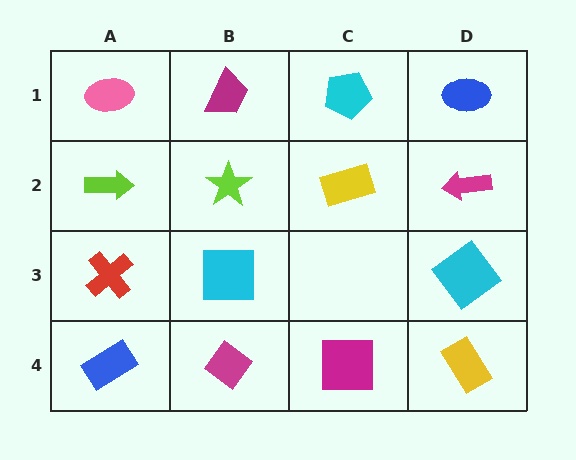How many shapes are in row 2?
4 shapes.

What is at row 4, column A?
A blue rectangle.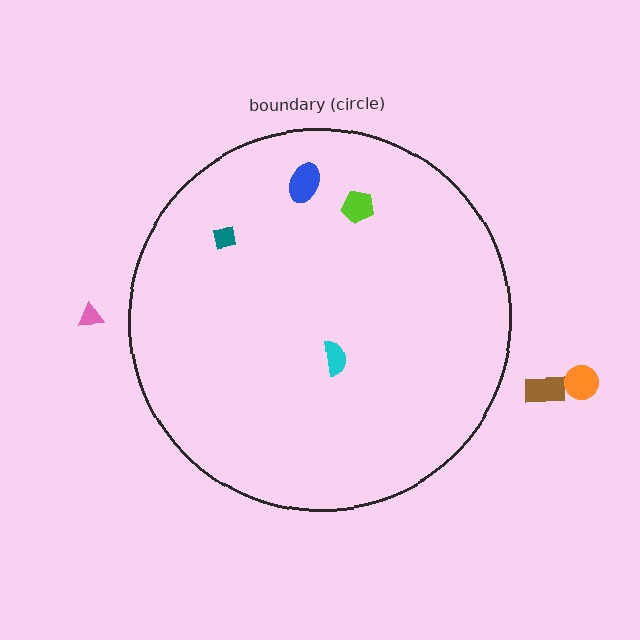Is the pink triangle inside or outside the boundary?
Outside.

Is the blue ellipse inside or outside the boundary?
Inside.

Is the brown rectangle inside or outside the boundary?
Outside.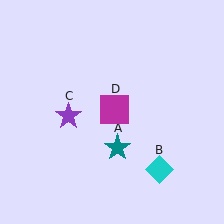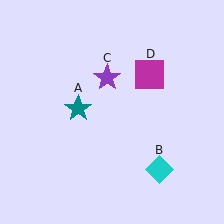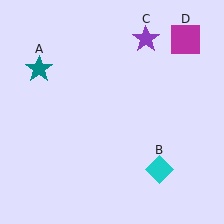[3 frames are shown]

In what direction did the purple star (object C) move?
The purple star (object C) moved up and to the right.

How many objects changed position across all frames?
3 objects changed position: teal star (object A), purple star (object C), magenta square (object D).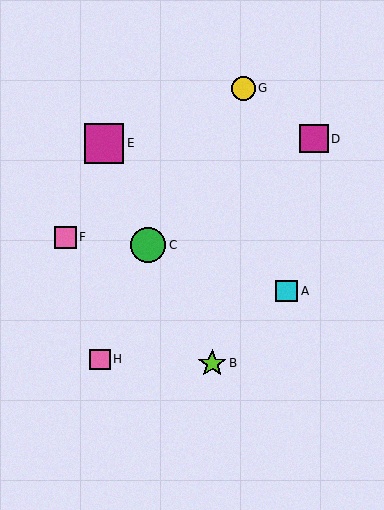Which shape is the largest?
The magenta square (labeled E) is the largest.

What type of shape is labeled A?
Shape A is a cyan square.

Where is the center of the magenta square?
The center of the magenta square is at (104, 143).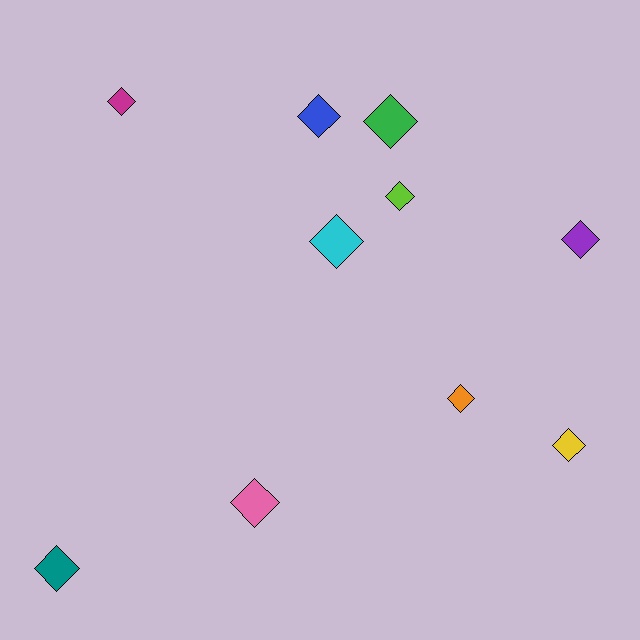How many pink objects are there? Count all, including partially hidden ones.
There is 1 pink object.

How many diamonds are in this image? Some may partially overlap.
There are 10 diamonds.